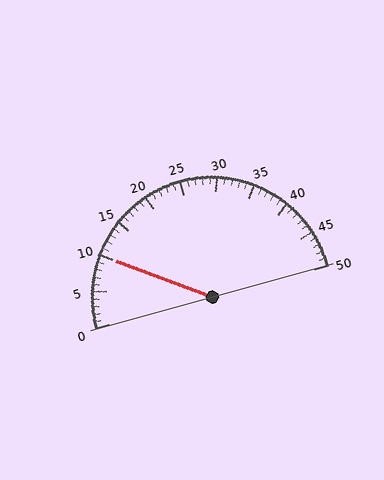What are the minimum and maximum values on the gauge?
The gauge ranges from 0 to 50.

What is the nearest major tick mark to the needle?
The nearest major tick mark is 10.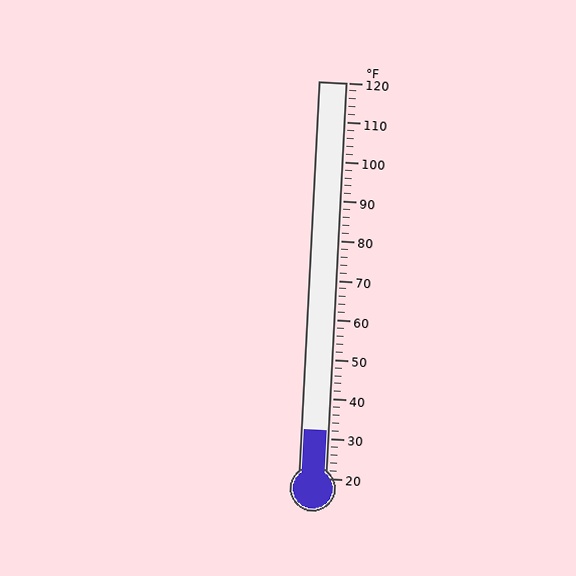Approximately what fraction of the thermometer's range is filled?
The thermometer is filled to approximately 10% of its range.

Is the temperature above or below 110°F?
The temperature is below 110°F.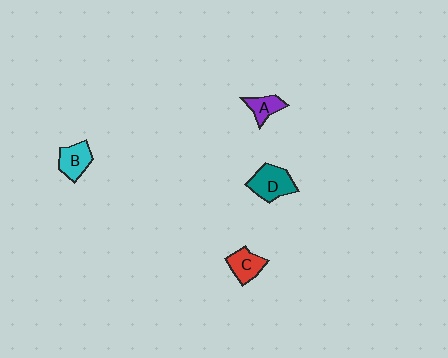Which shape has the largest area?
Shape D (teal).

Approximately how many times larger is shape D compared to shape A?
Approximately 1.7 times.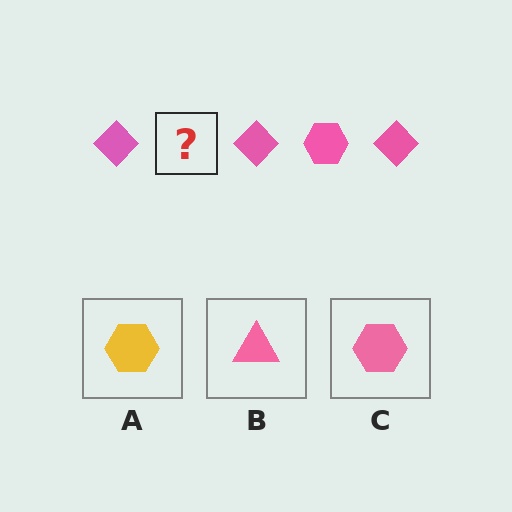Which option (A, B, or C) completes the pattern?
C.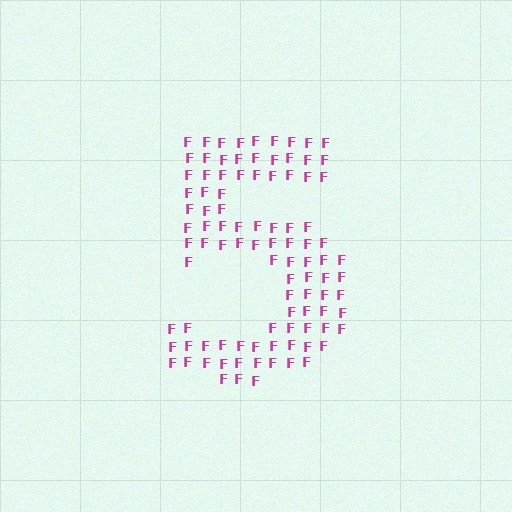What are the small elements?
The small elements are letter F's.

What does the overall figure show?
The overall figure shows the digit 5.